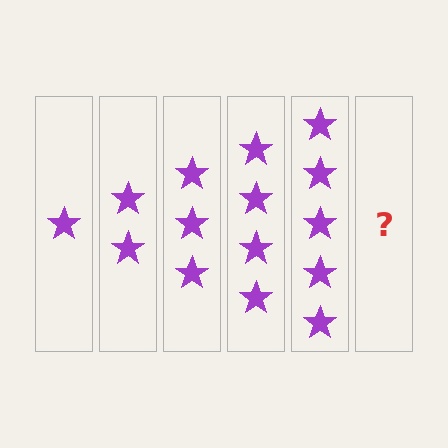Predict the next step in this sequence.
The next step is 6 stars.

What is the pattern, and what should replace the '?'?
The pattern is that each step adds one more star. The '?' should be 6 stars.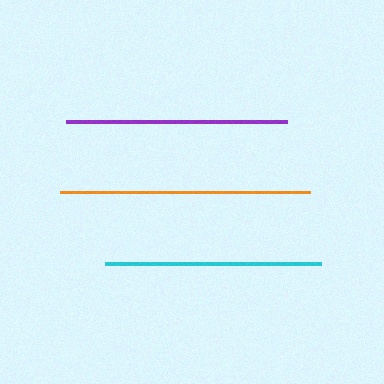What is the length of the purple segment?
The purple segment is approximately 221 pixels long.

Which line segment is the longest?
The orange line is the longest at approximately 250 pixels.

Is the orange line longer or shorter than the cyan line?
The orange line is longer than the cyan line.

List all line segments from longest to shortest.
From longest to shortest: orange, purple, cyan.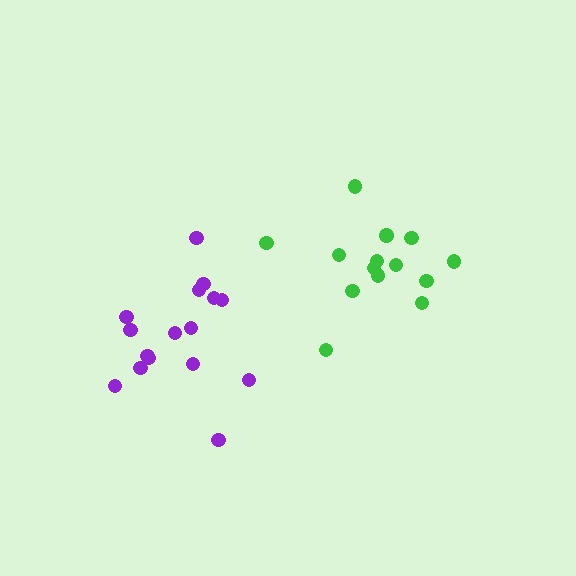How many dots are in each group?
Group 1: 16 dots, Group 2: 14 dots (30 total).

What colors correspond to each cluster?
The clusters are colored: purple, green.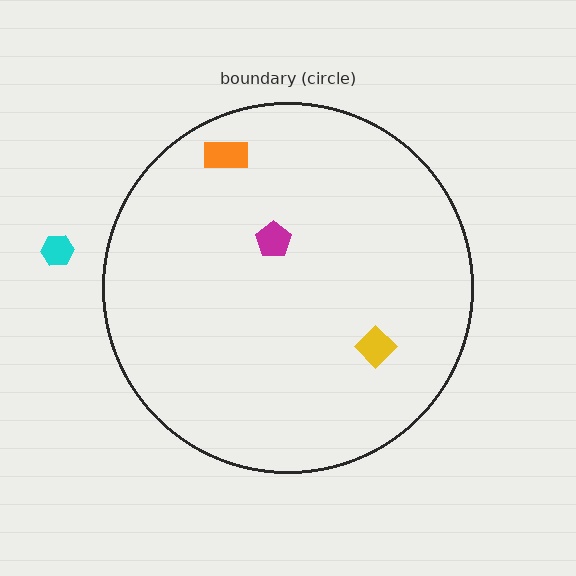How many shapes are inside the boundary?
3 inside, 1 outside.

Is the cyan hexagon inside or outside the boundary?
Outside.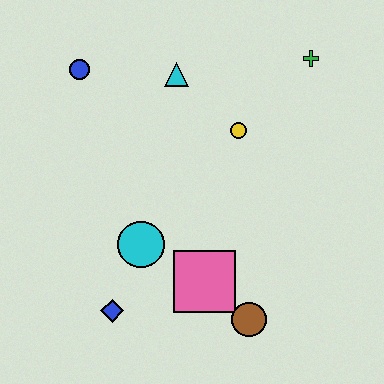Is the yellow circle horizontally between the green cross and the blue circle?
Yes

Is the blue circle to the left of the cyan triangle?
Yes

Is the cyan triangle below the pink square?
No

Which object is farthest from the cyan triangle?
The brown circle is farthest from the cyan triangle.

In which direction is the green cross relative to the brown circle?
The green cross is above the brown circle.